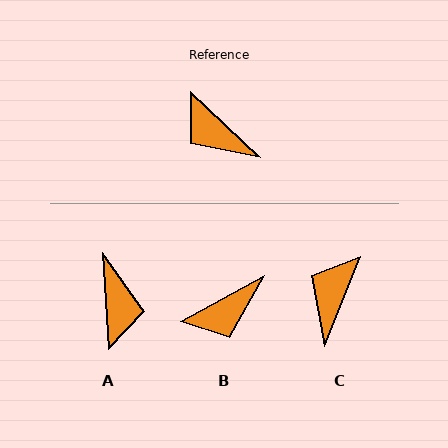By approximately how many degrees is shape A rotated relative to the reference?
Approximately 137 degrees counter-clockwise.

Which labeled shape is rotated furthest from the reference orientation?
A, about 137 degrees away.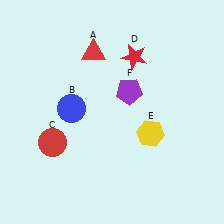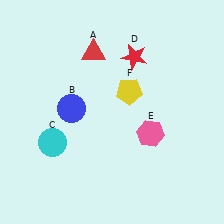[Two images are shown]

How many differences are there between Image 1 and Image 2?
There are 3 differences between the two images.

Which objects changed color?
C changed from red to cyan. E changed from yellow to pink. F changed from purple to yellow.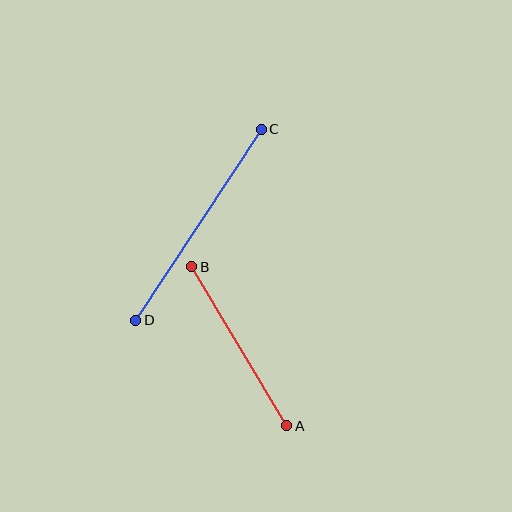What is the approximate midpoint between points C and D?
The midpoint is at approximately (199, 225) pixels.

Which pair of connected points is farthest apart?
Points C and D are farthest apart.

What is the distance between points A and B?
The distance is approximately 185 pixels.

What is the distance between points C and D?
The distance is approximately 229 pixels.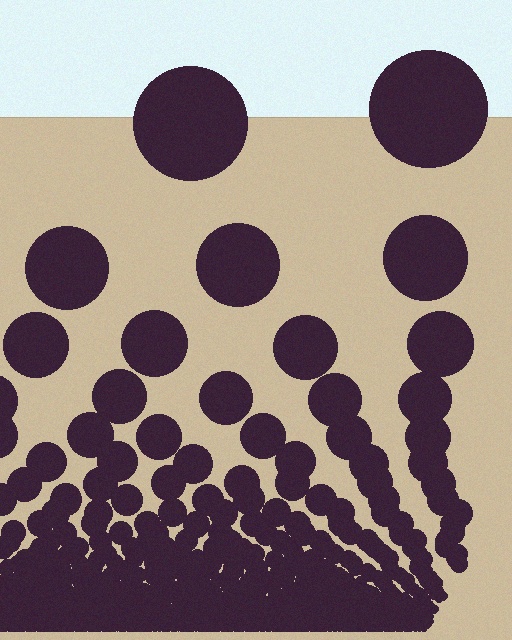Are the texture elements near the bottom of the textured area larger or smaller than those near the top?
Smaller. The gradient is inverted — elements near the bottom are smaller and denser.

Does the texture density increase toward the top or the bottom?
Density increases toward the bottom.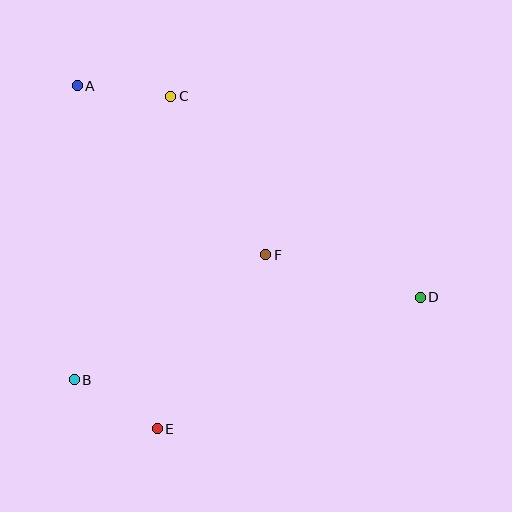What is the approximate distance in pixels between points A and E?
The distance between A and E is approximately 352 pixels.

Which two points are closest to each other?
Points A and C are closest to each other.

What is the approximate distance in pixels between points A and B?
The distance between A and B is approximately 294 pixels.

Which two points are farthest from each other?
Points A and D are farthest from each other.